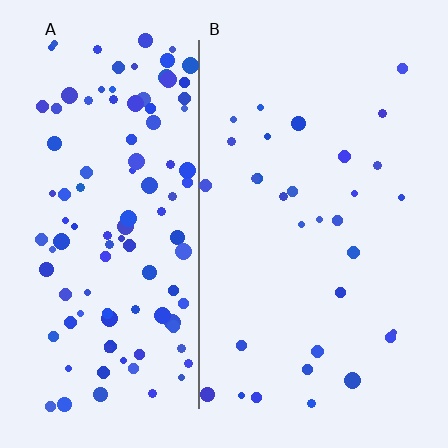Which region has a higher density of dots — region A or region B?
A (the left).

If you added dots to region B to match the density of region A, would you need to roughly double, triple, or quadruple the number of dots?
Approximately quadruple.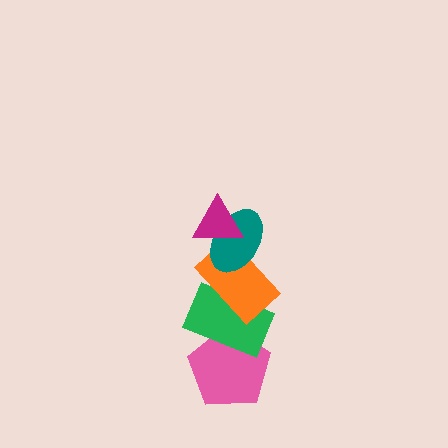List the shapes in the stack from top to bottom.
From top to bottom: the magenta triangle, the teal ellipse, the orange rectangle, the green rectangle, the pink pentagon.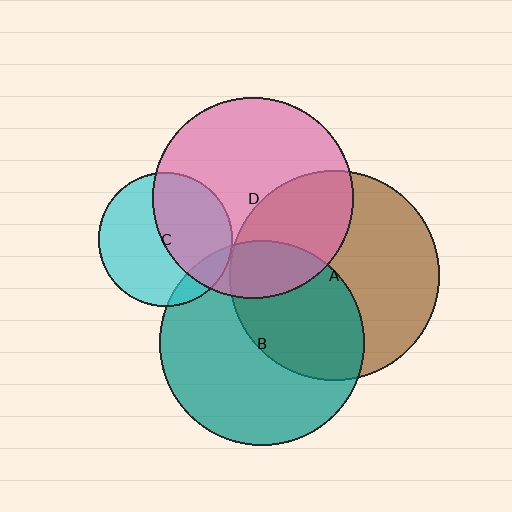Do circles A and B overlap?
Yes.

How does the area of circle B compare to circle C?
Approximately 2.3 times.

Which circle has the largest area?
Circle A (brown).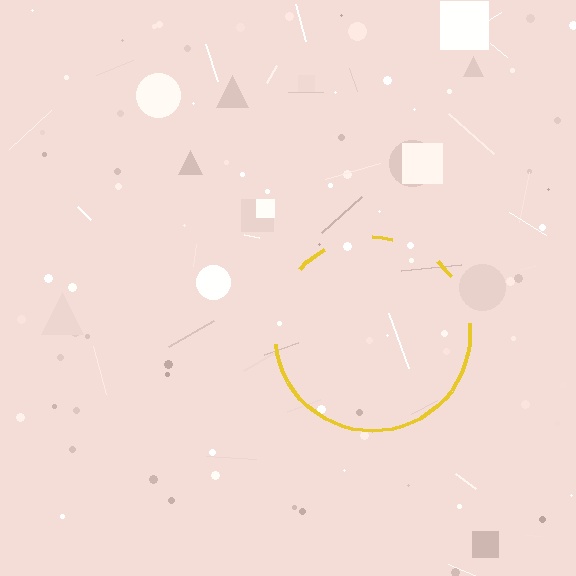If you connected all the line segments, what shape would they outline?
They would outline a circle.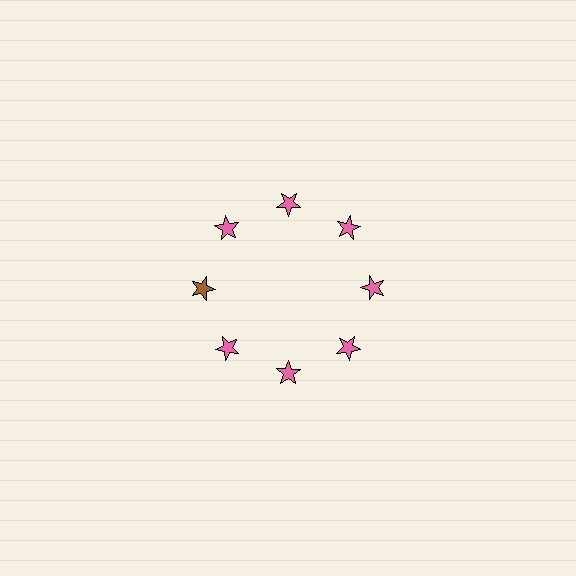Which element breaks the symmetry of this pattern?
The brown star at roughly the 9 o'clock position breaks the symmetry. All other shapes are pink stars.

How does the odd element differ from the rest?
It has a different color: brown instead of pink.